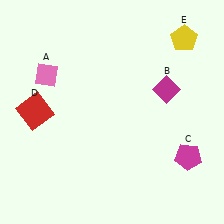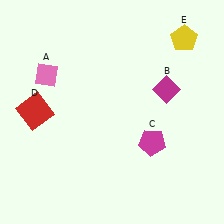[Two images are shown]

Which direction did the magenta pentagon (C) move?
The magenta pentagon (C) moved left.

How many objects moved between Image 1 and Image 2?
1 object moved between the two images.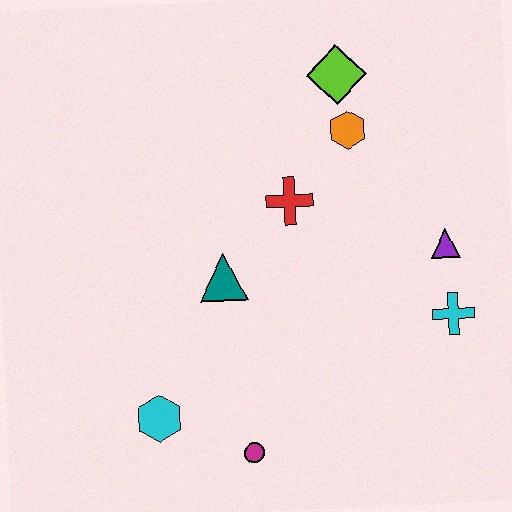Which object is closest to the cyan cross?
The purple triangle is closest to the cyan cross.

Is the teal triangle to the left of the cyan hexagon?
No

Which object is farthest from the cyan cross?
The cyan hexagon is farthest from the cyan cross.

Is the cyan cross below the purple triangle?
Yes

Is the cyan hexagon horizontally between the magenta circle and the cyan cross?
No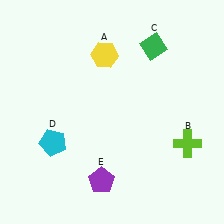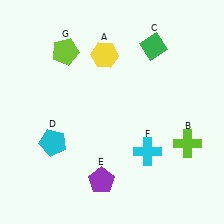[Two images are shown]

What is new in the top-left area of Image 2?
A lime pentagon (G) was added in the top-left area of Image 2.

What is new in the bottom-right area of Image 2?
A cyan cross (F) was added in the bottom-right area of Image 2.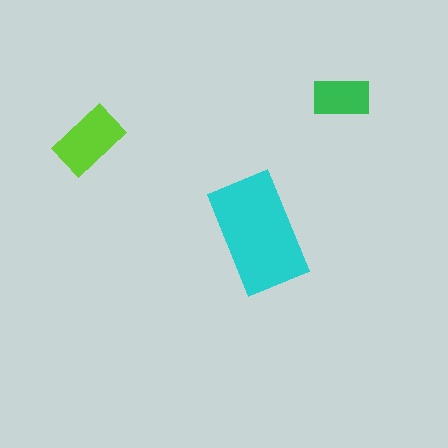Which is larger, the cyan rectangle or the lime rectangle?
The cyan one.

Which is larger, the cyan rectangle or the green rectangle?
The cyan one.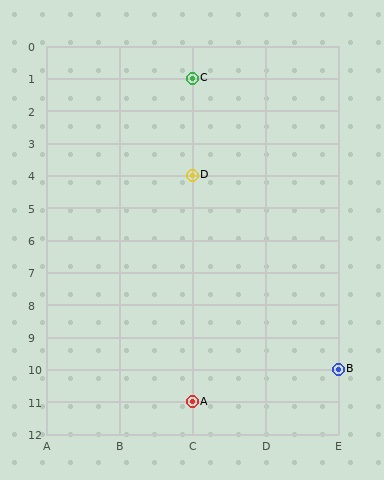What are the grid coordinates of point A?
Point A is at grid coordinates (C, 11).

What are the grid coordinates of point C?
Point C is at grid coordinates (C, 1).